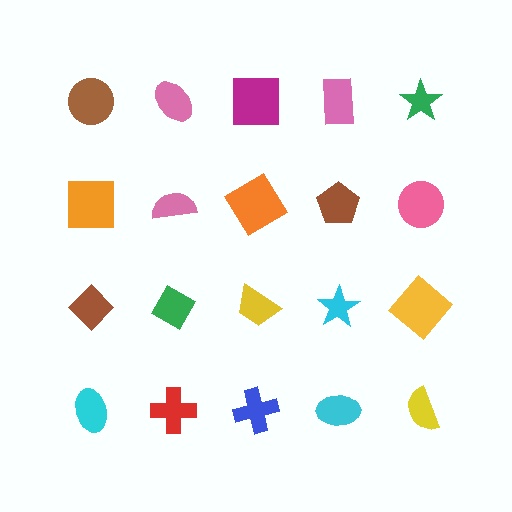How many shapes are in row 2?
5 shapes.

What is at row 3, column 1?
A brown diamond.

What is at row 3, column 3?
A yellow trapezoid.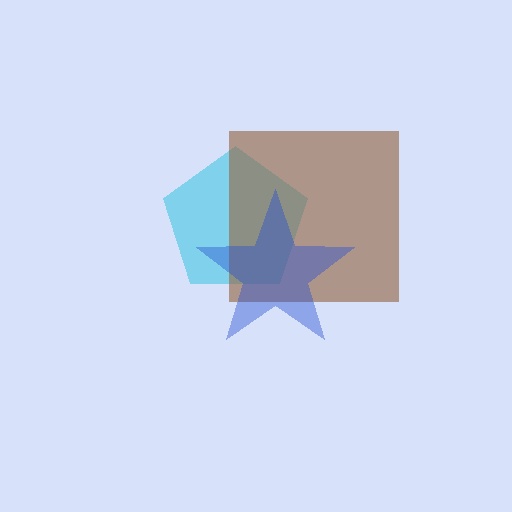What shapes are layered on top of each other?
The layered shapes are: a cyan pentagon, a brown square, a blue star.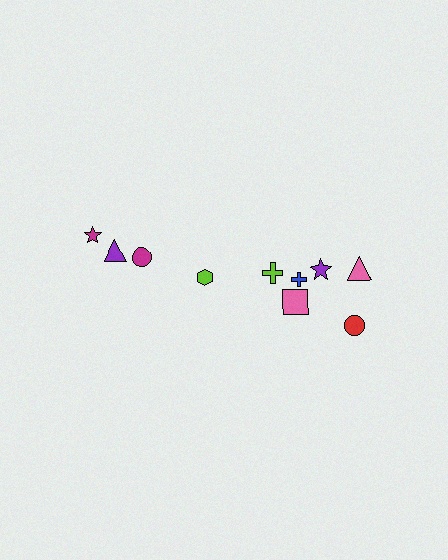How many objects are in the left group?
There are 4 objects.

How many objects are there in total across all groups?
There are 10 objects.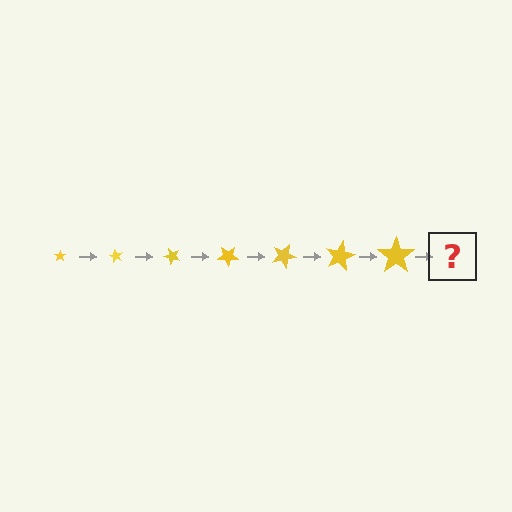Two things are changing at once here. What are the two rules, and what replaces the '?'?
The two rules are that the star grows larger each step and it rotates 60 degrees each step. The '?' should be a star, larger than the previous one and rotated 420 degrees from the start.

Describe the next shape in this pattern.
It should be a star, larger than the previous one and rotated 420 degrees from the start.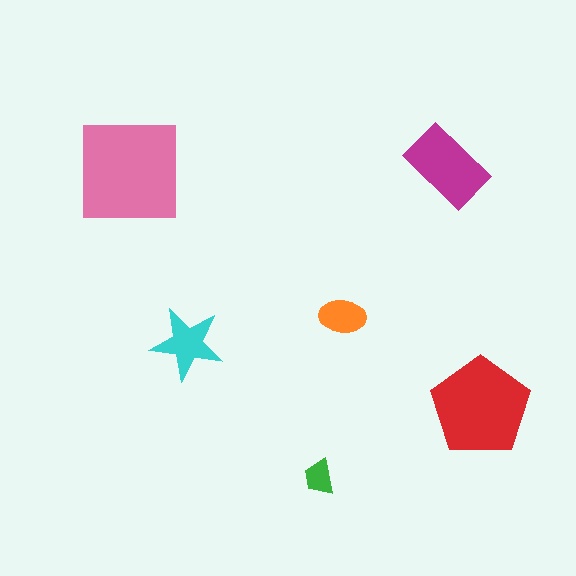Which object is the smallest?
The green trapezoid.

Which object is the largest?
The pink square.